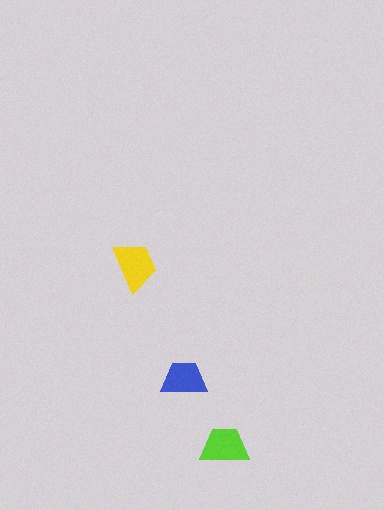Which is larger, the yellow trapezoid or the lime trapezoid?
The yellow one.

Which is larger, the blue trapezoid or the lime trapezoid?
The lime one.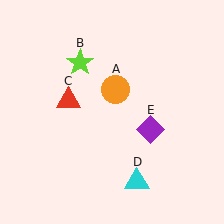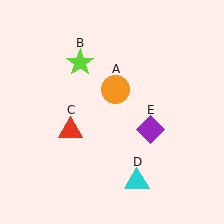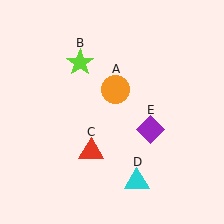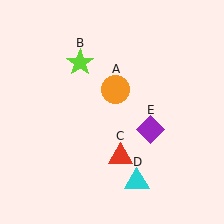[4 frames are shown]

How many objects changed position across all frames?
1 object changed position: red triangle (object C).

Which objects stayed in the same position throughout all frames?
Orange circle (object A) and lime star (object B) and cyan triangle (object D) and purple diamond (object E) remained stationary.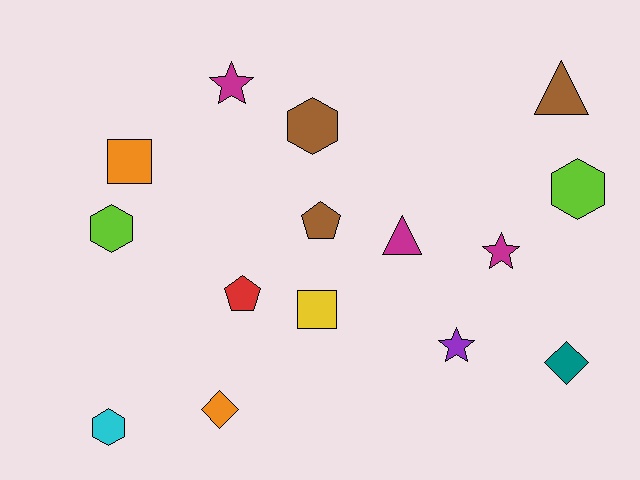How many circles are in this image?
There are no circles.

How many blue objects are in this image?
There are no blue objects.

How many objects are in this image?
There are 15 objects.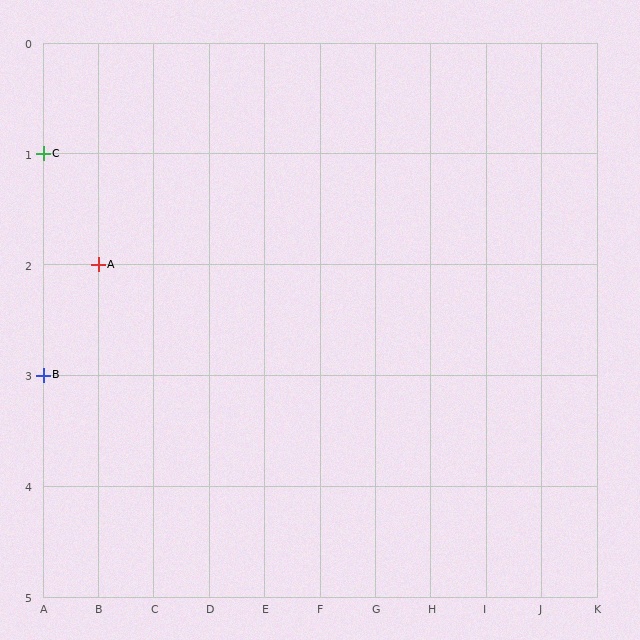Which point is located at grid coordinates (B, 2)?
Point A is at (B, 2).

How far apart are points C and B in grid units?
Points C and B are 2 rows apart.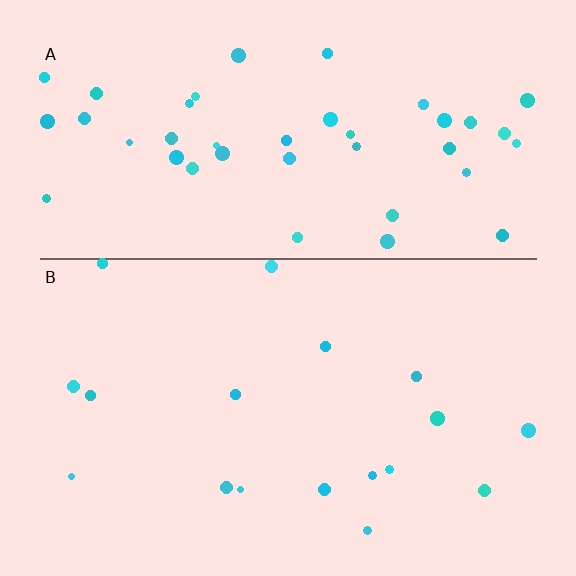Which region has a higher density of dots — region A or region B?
A (the top).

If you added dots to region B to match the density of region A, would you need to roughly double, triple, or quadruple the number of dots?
Approximately double.